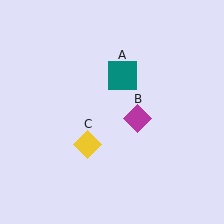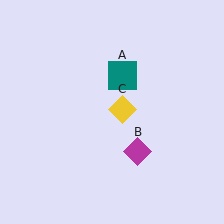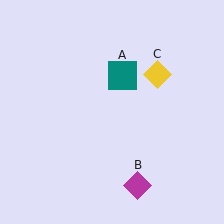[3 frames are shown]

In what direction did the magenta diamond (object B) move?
The magenta diamond (object B) moved down.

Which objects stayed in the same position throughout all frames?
Teal square (object A) remained stationary.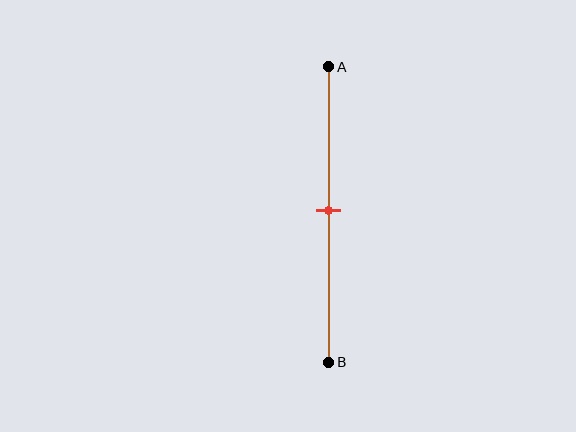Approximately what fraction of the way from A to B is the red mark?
The red mark is approximately 50% of the way from A to B.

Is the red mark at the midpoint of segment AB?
Yes, the mark is approximately at the midpoint.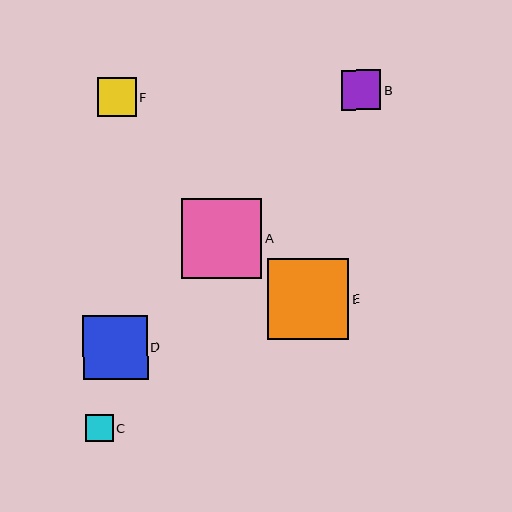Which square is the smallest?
Square C is the smallest with a size of approximately 27 pixels.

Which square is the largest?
Square E is the largest with a size of approximately 81 pixels.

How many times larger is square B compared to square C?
Square B is approximately 1.5 times the size of square C.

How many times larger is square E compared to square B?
Square E is approximately 2.0 times the size of square B.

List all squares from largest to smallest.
From largest to smallest: E, A, D, B, F, C.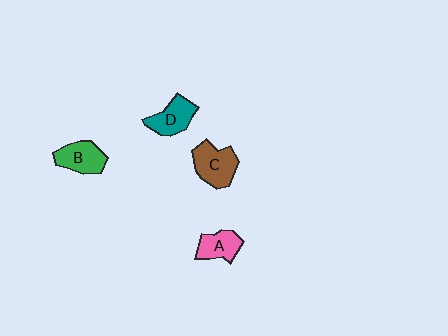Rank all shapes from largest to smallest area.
From largest to smallest: C (brown), B (green), D (teal), A (pink).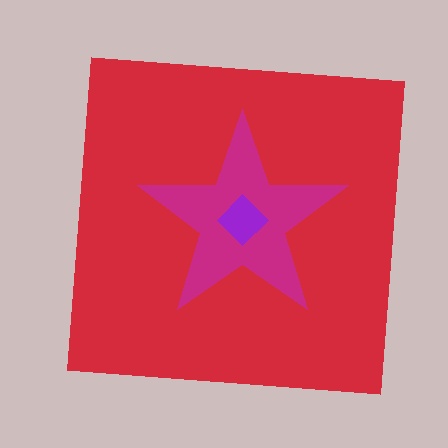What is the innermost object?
The purple diamond.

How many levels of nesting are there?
3.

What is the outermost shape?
The red square.